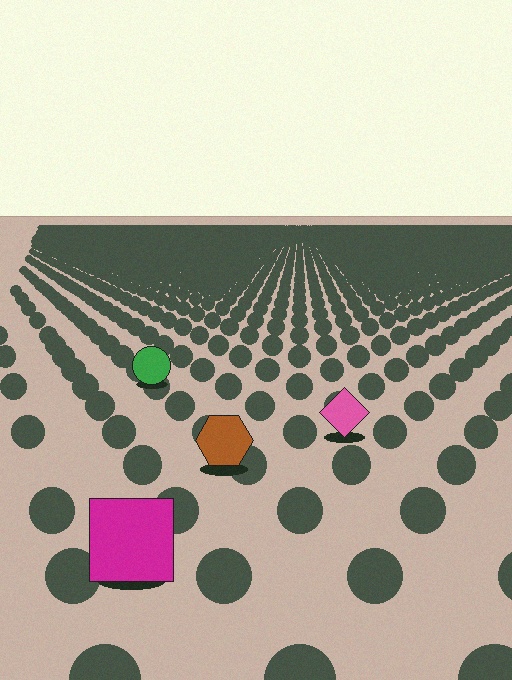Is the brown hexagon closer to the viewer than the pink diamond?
Yes. The brown hexagon is closer — you can tell from the texture gradient: the ground texture is coarser near it.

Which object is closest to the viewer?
The magenta square is closest. The texture marks near it are larger and more spread out.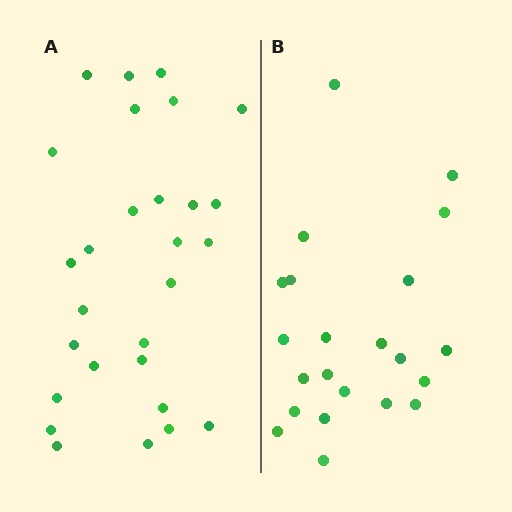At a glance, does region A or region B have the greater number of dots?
Region A (the left region) has more dots.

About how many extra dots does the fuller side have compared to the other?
Region A has about 6 more dots than region B.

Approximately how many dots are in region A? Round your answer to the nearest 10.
About 30 dots. (The exact count is 28, which rounds to 30.)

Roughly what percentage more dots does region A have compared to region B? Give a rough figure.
About 25% more.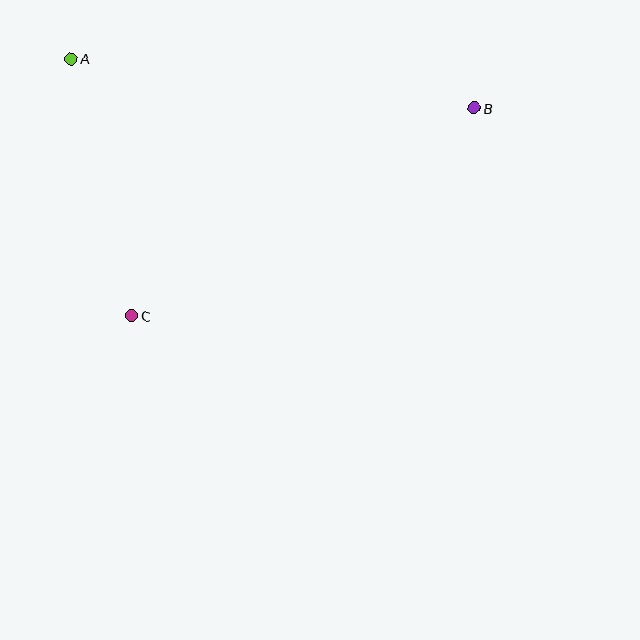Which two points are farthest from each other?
Points A and B are farthest from each other.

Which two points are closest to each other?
Points A and C are closest to each other.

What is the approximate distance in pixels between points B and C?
The distance between B and C is approximately 400 pixels.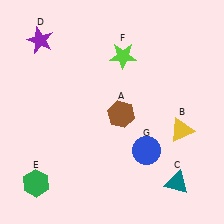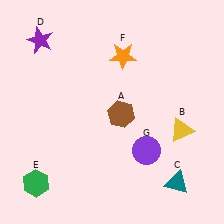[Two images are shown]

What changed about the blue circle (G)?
In Image 1, G is blue. In Image 2, it changed to purple.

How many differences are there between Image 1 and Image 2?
There are 2 differences between the two images.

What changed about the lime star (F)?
In Image 1, F is lime. In Image 2, it changed to orange.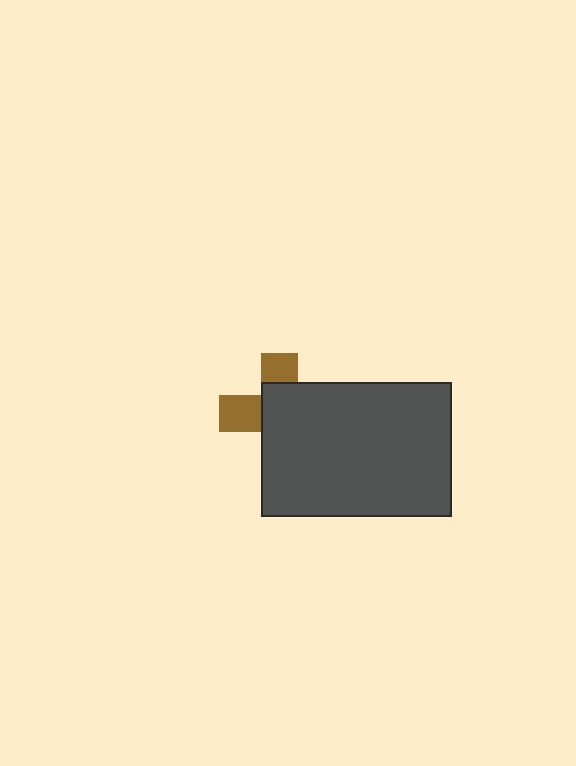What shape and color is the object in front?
The object in front is a dark gray rectangle.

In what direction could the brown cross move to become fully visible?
The brown cross could move toward the upper-left. That would shift it out from behind the dark gray rectangle entirely.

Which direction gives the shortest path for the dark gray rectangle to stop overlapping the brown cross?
Moving toward the lower-right gives the shortest separation.